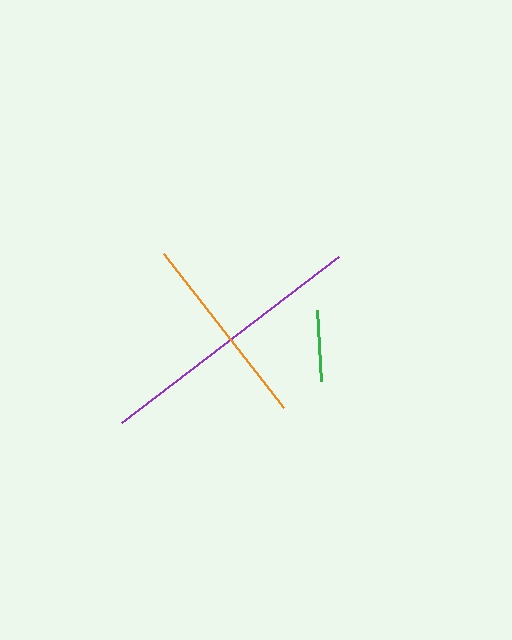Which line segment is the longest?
The purple line is the longest at approximately 273 pixels.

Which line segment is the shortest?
The green line is the shortest at approximately 71 pixels.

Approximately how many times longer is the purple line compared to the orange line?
The purple line is approximately 1.4 times the length of the orange line.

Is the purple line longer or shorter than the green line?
The purple line is longer than the green line.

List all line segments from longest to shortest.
From longest to shortest: purple, orange, green.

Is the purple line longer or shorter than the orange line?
The purple line is longer than the orange line.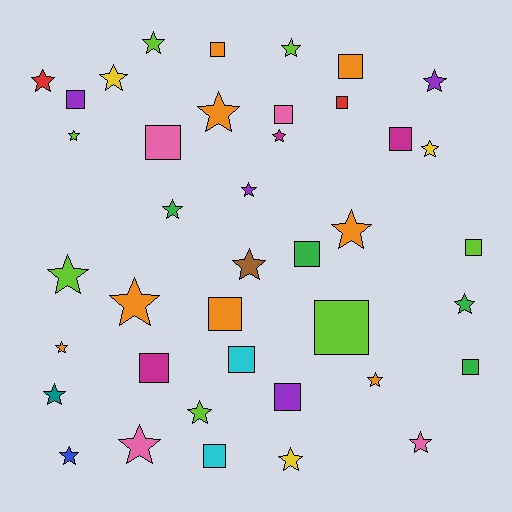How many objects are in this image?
There are 40 objects.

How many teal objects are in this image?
There is 1 teal object.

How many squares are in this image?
There are 16 squares.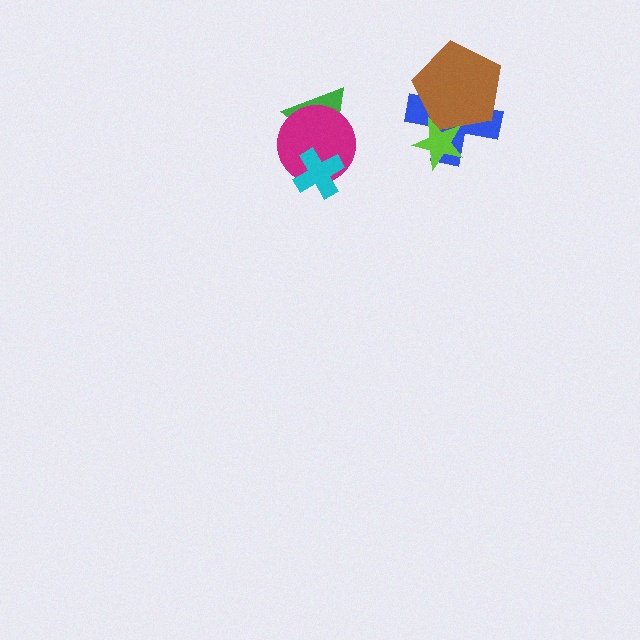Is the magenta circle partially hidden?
Yes, it is partially covered by another shape.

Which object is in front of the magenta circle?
The cyan cross is in front of the magenta circle.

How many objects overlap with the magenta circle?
2 objects overlap with the magenta circle.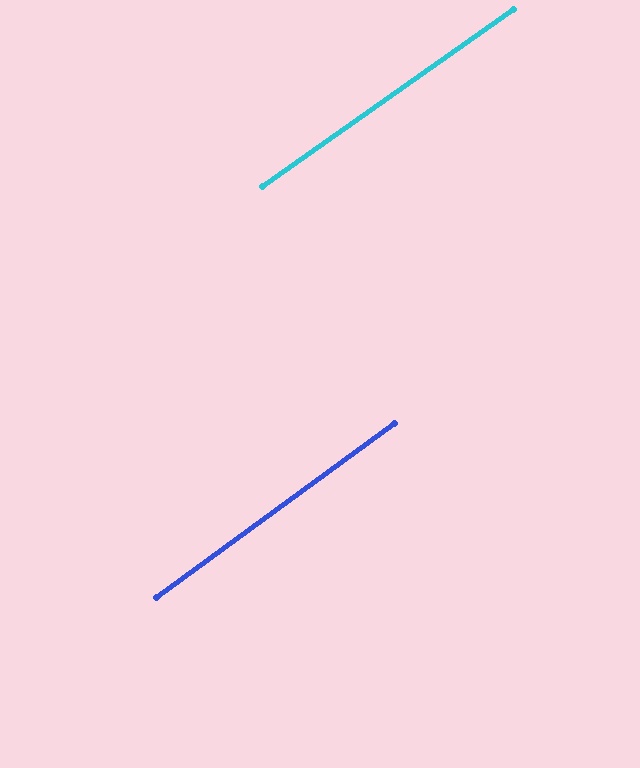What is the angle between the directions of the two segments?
Approximately 1 degree.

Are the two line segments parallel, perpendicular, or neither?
Parallel — their directions differ by only 0.9°.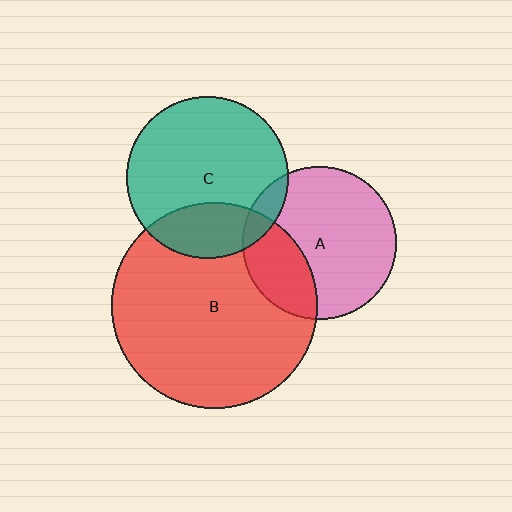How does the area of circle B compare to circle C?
Approximately 1.6 times.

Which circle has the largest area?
Circle B (red).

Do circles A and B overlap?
Yes.